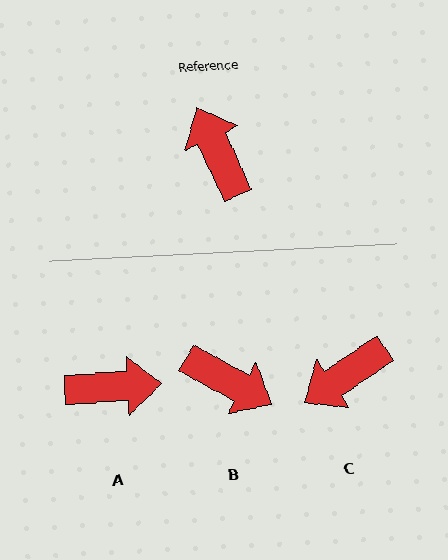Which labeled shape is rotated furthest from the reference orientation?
B, about 144 degrees away.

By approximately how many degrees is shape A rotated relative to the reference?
Approximately 111 degrees clockwise.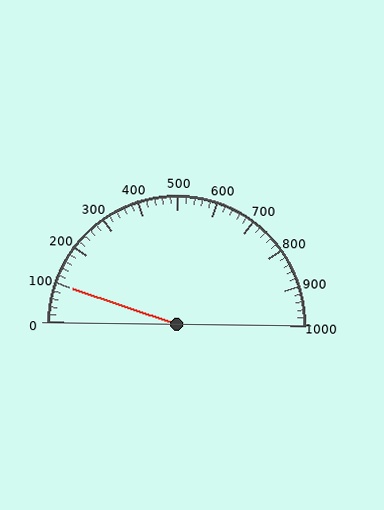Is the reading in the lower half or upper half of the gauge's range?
The reading is in the lower half of the range (0 to 1000).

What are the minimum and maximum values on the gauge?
The gauge ranges from 0 to 1000.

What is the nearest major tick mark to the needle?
The nearest major tick mark is 100.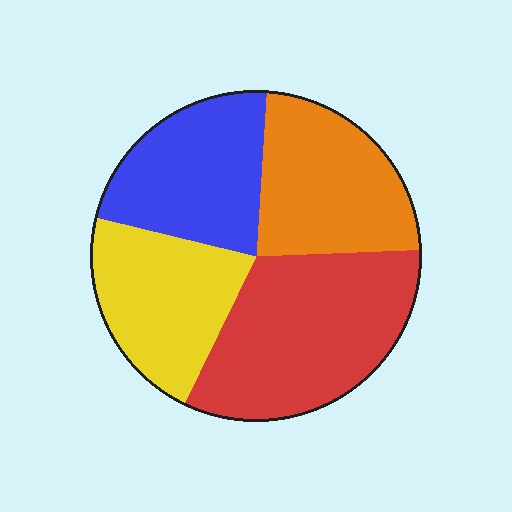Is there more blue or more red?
Red.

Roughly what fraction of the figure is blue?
Blue takes up between a sixth and a third of the figure.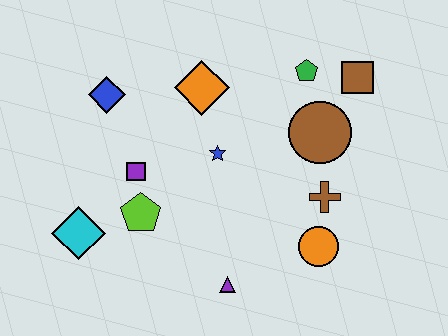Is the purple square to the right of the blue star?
No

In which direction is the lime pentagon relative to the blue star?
The lime pentagon is to the left of the blue star.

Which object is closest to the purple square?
The lime pentagon is closest to the purple square.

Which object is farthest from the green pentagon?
The cyan diamond is farthest from the green pentagon.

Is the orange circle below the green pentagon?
Yes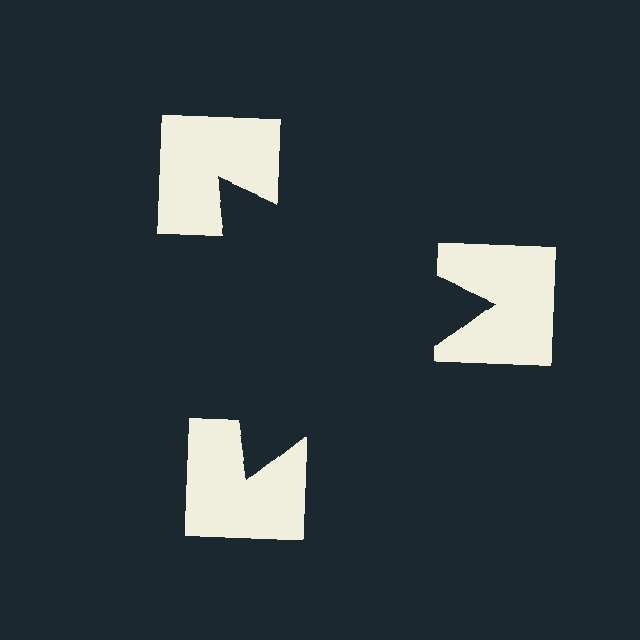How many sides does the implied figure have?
3 sides.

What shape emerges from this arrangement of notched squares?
An illusory triangle — its edges are inferred from the aligned wedge cuts in the notched squares, not physically drawn.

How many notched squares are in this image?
There are 3 — one at each vertex of the illusory triangle.